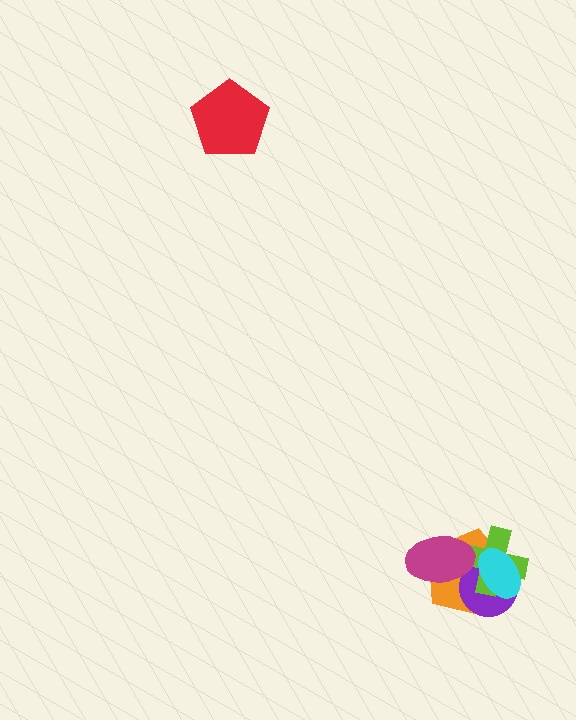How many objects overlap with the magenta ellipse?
3 objects overlap with the magenta ellipse.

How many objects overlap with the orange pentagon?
4 objects overlap with the orange pentagon.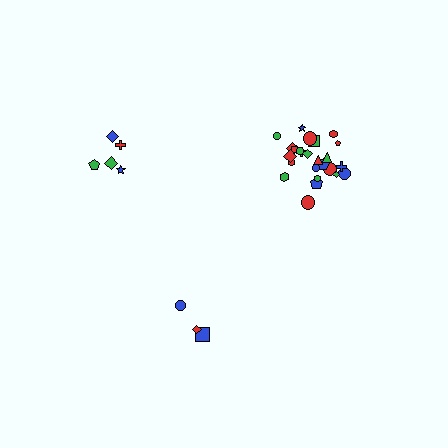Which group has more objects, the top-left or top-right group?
The top-right group.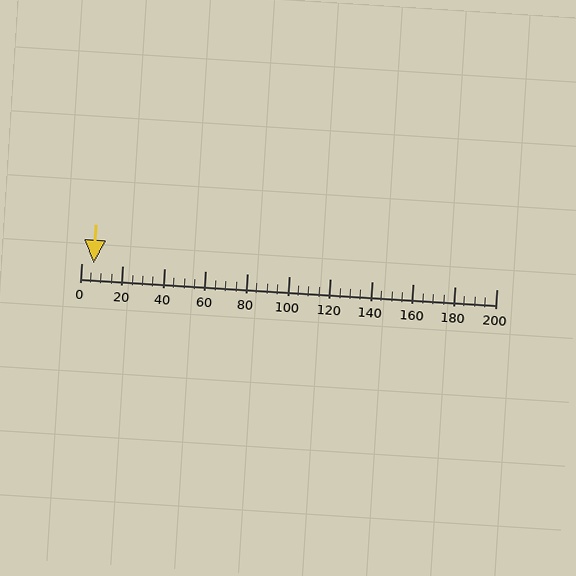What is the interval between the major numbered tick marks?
The major tick marks are spaced 20 units apart.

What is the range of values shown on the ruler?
The ruler shows values from 0 to 200.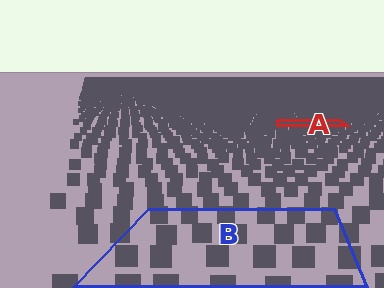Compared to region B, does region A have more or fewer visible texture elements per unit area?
Region A has more texture elements per unit area — they are packed more densely because it is farther away.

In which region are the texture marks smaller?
The texture marks are smaller in region A, because it is farther away.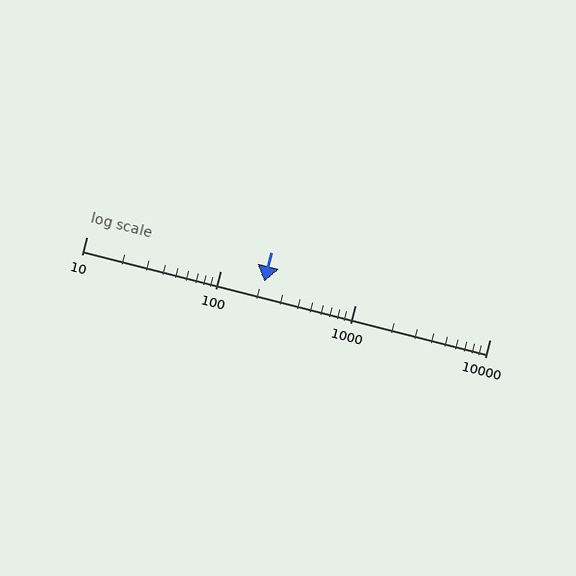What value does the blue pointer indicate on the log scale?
The pointer indicates approximately 210.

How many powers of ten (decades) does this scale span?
The scale spans 3 decades, from 10 to 10000.